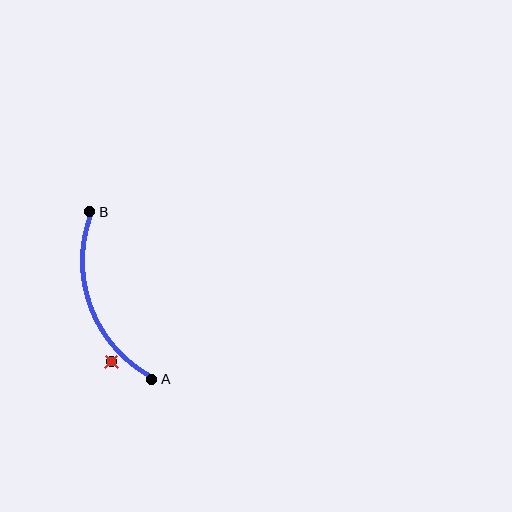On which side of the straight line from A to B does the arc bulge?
The arc bulges to the left of the straight line connecting A and B.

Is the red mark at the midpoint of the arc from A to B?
No — the red mark does not lie on the arc at all. It sits slightly outside the curve.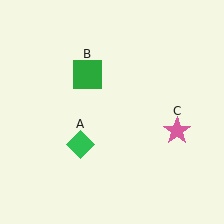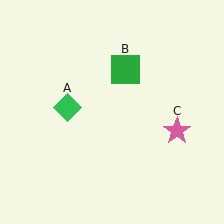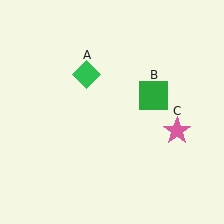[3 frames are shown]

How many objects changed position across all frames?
2 objects changed position: green diamond (object A), green square (object B).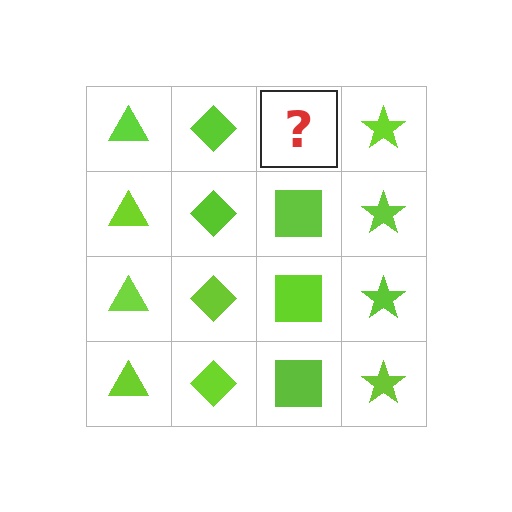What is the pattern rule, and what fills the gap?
The rule is that each column has a consistent shape. The gap should be filled with a lime square.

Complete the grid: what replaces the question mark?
The question mark should be replaced with a lime square.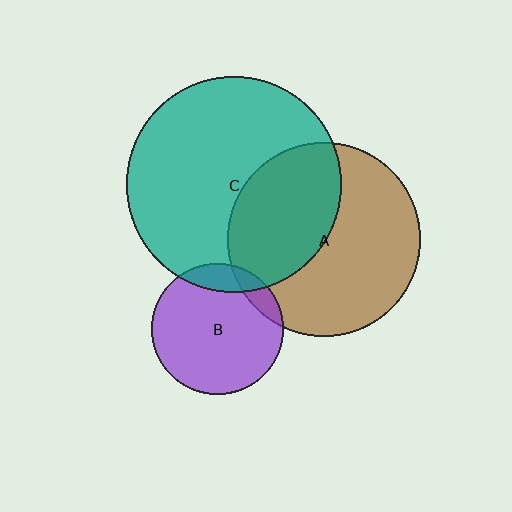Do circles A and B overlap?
Yes.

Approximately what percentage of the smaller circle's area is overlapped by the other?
Approximately 10%.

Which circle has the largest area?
Circle C (teal).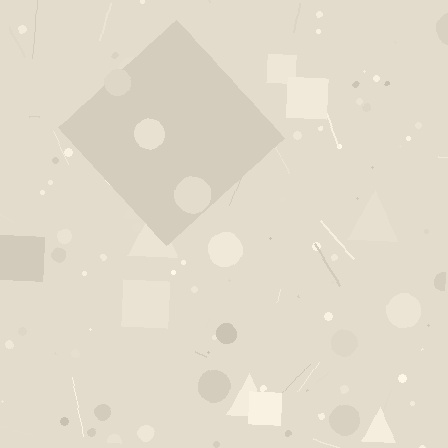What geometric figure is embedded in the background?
A diamond is embedded in the background.